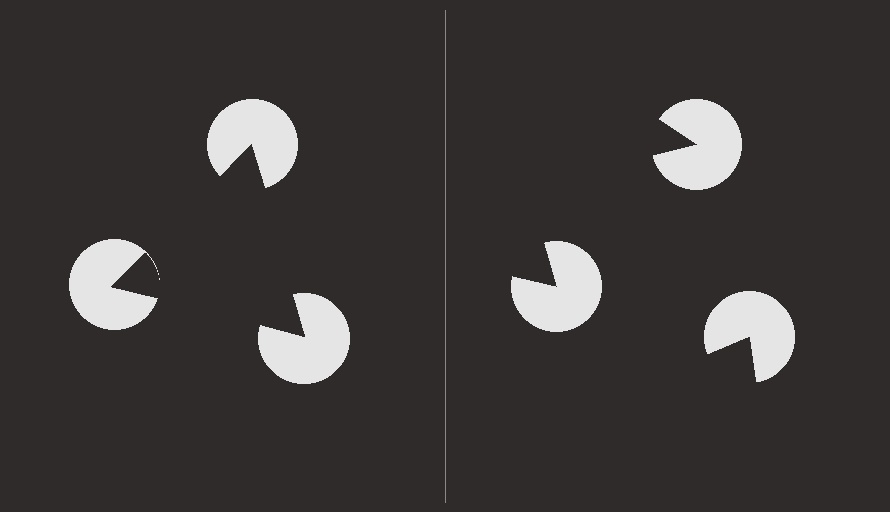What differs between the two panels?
The pac-man discs are positioned identically on both sides; only the wedge orientations differ. On the left they align to a triangle; on the right they are misaligned.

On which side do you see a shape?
An illusory triangle appears on the left side. On the right side the wedge cuts are rotated, so no coherent shape forms.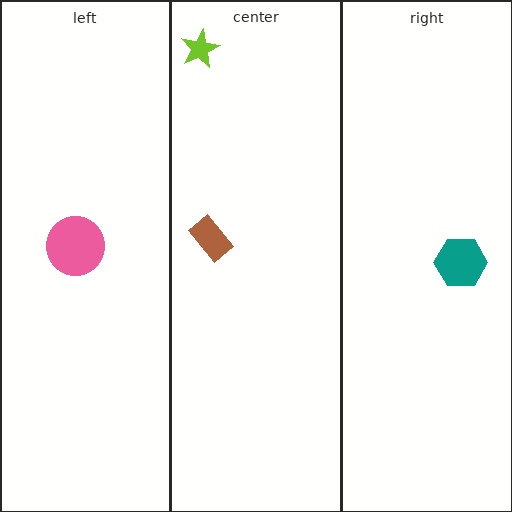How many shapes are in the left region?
1.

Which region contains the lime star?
The center region.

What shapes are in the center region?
The brown rectangle, the lime star.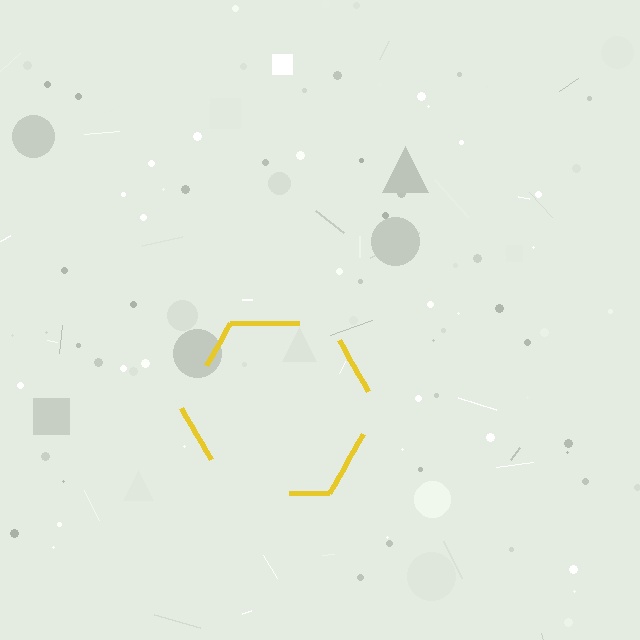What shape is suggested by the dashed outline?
The dashed outline suggests a hexagon.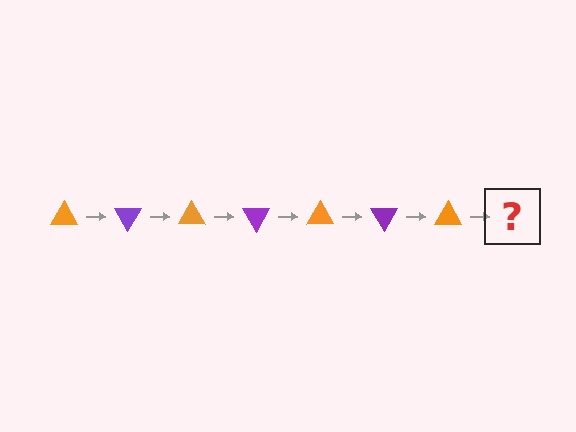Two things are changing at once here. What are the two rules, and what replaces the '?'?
The two rules are that it rotates 60 degrees each step and the color cycles through orange and purple. The '?' should be a purple triangle, rotated 420 degrees from the start.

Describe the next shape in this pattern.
It should be a purple triangle, rotated 420 degrees from the start.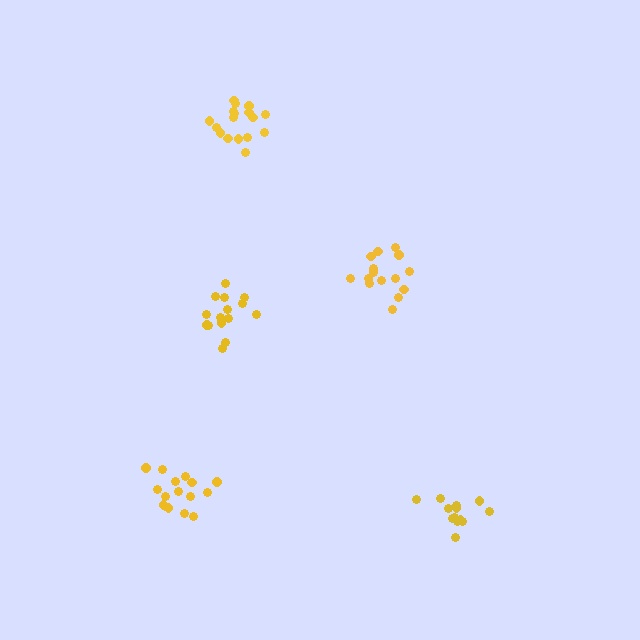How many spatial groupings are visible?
There are 5 spatial groupings.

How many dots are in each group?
Group 1: 16 dots, Group 2: 16 dots, Group 3: 15 dots, Group 4: 13 dots, Group 5: 17 dots (77 total).